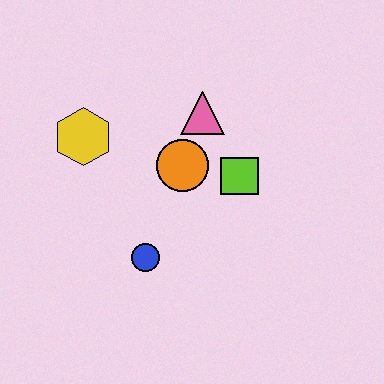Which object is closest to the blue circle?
The orange circle is closest to the blue circle.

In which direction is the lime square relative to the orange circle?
The lime square is to the right of the orange circle.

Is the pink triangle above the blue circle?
Yes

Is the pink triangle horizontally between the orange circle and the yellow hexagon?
No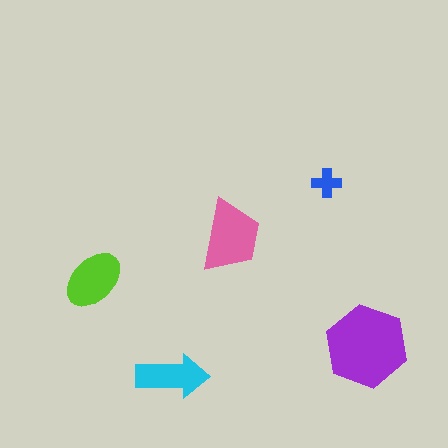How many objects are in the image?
There are 5 objects in the image.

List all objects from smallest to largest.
The blue cross, the cyan arrow, the lime ellipse, the pink trapezoid, the purple hexagon.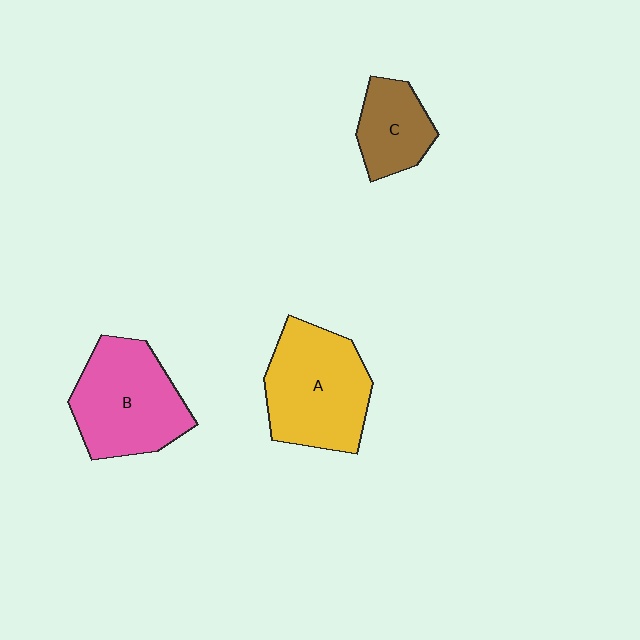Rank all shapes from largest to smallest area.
From largest to smallest: A (yellow), B (pink), C (brown).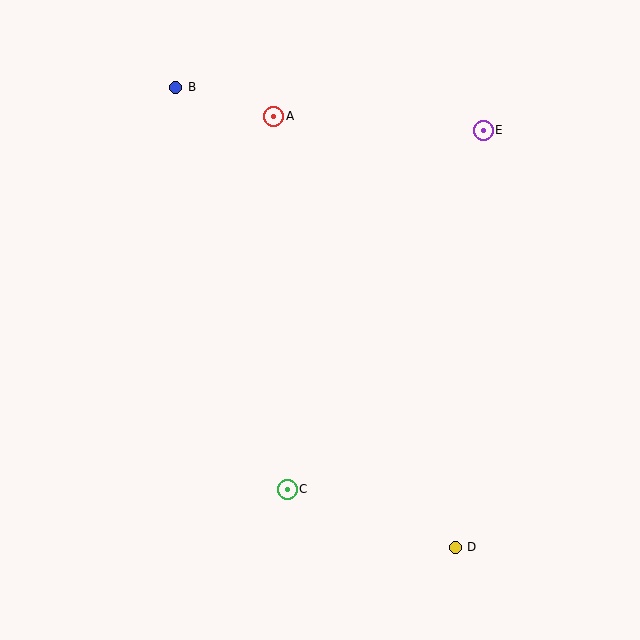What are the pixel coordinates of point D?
Point D is at (455, 547).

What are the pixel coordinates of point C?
Point C is at (287, 489).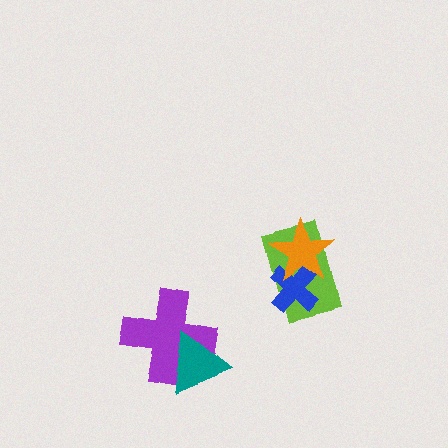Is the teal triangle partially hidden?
No, no other shape covers it.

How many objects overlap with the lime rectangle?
2 objects overlap with the lime rectangle.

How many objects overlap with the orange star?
2 objects overlap with the orange star.